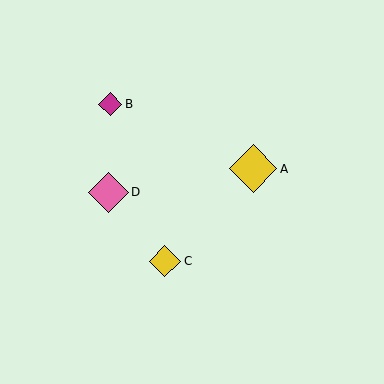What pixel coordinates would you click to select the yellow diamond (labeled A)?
Click at (253, 169) to select the yellow diamond A.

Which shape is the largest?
The yellow diamond (labeled A) is the largest.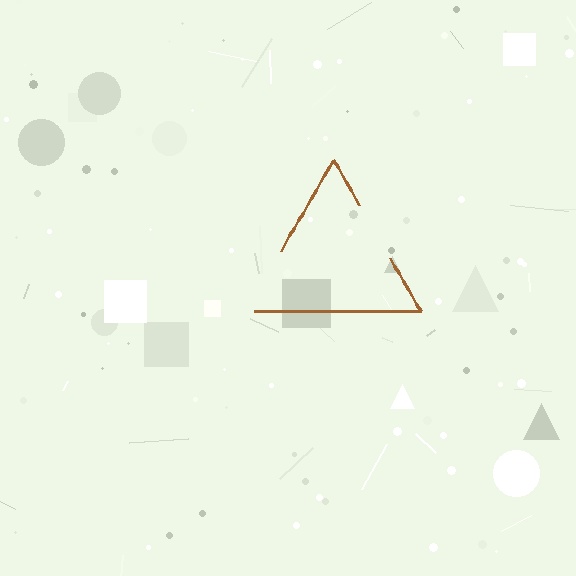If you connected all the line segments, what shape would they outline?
They would outline a triangle.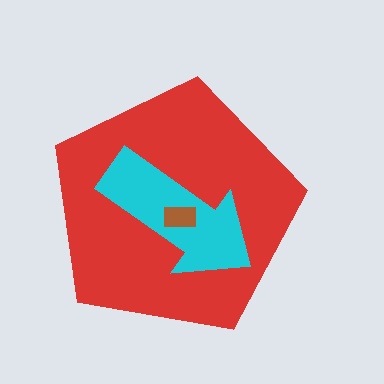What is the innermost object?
The brown rectangle.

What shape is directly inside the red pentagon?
The cyan arrow.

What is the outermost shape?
The red pentagon.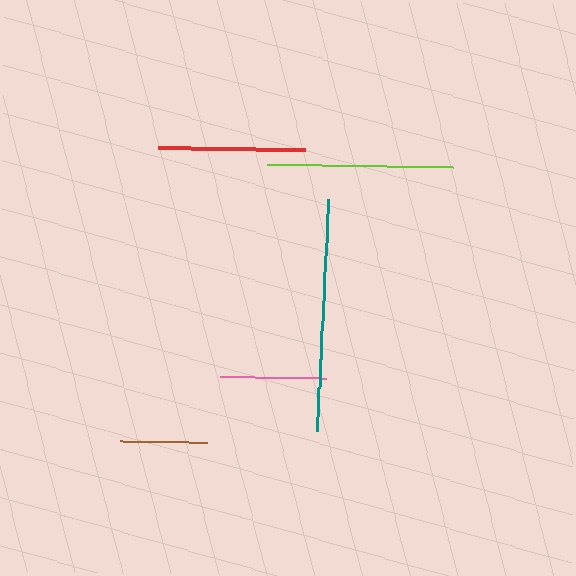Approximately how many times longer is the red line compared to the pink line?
The red line is approximately 1.4 times the length of the pink line.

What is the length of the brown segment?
The brown segment is approximately 87 pixels long.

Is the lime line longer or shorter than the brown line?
The lime line is longer than the brown line.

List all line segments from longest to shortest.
From longest to shortest: teal, lime, red, pink, brown.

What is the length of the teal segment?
The teal segment is approximately 233 pixels long.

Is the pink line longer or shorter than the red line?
The red line is longer than the pink line.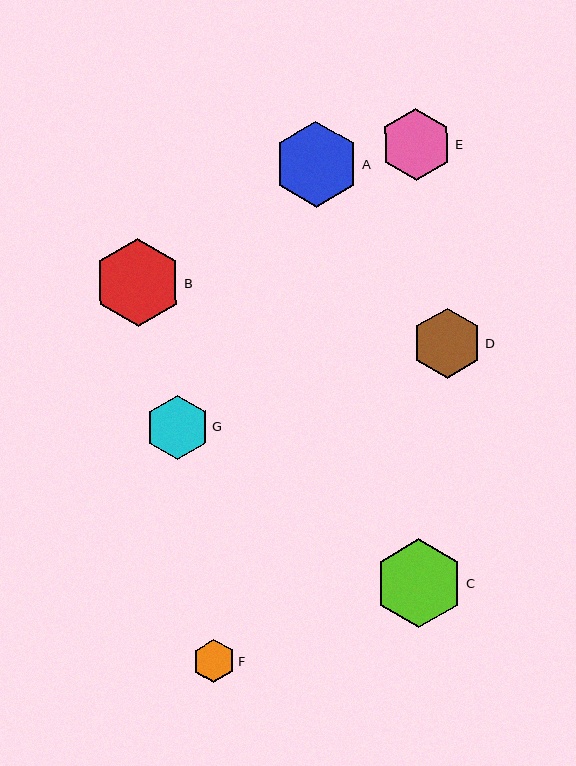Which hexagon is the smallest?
Hexagon F is the smallest with a size of approximately 43 pixels.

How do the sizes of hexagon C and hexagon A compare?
Hexagon C and hexagon A are approximately the same size.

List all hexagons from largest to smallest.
From largest to smallest: C, B, A, E, D, G, F.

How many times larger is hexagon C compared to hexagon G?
Hexagon C is approximately 1.4 times the size of hexagon G.